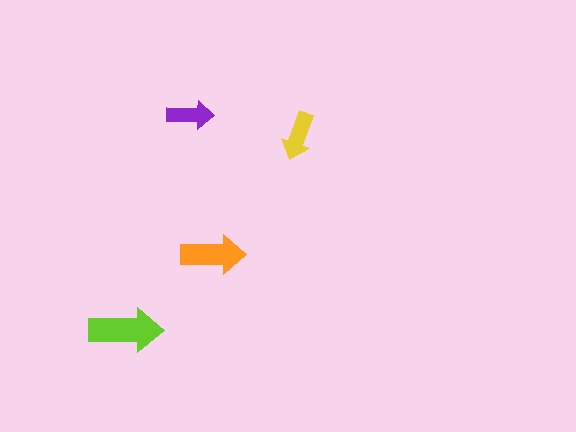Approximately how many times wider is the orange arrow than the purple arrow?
About 1.5 times wider.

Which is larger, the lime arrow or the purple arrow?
The lime one.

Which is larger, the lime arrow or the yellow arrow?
The lime one.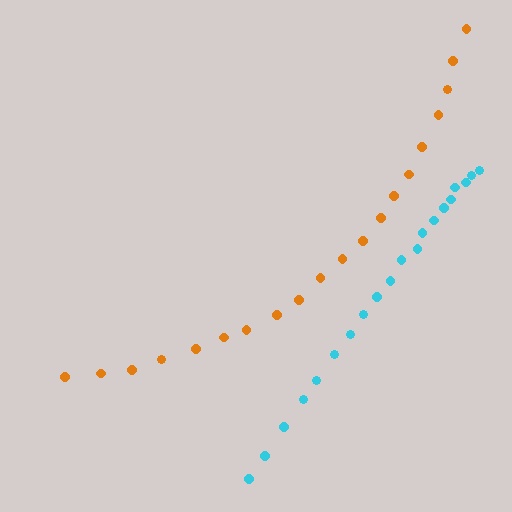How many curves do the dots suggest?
There are 2 distinct paths.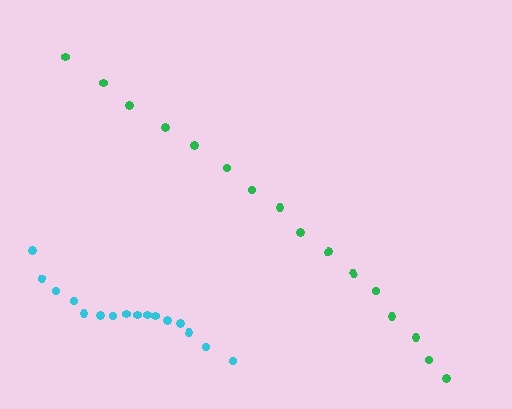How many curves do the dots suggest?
There are 2 distinct paths.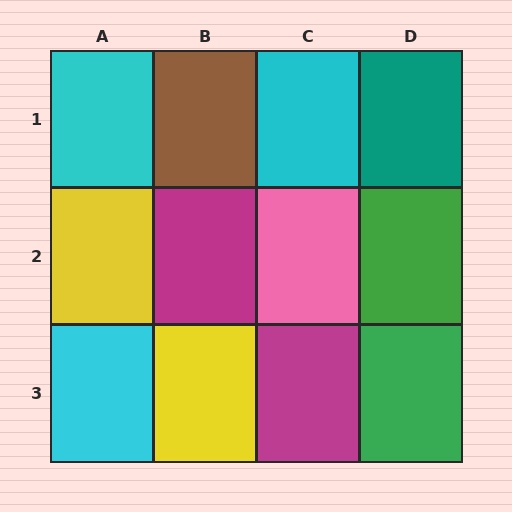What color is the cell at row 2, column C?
Pink.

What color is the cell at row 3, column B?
Yellow.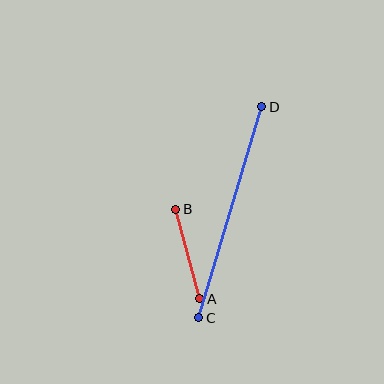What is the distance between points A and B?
The distance is approximately 93 pixels.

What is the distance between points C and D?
The distance is approximately 221 pixels.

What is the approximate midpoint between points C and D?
The midpoint is at approximately (230, 212) pixels.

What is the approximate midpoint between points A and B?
The midpoint is at approximately (188, 254) pixels.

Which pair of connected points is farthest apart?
Points C and D are farthest apart.